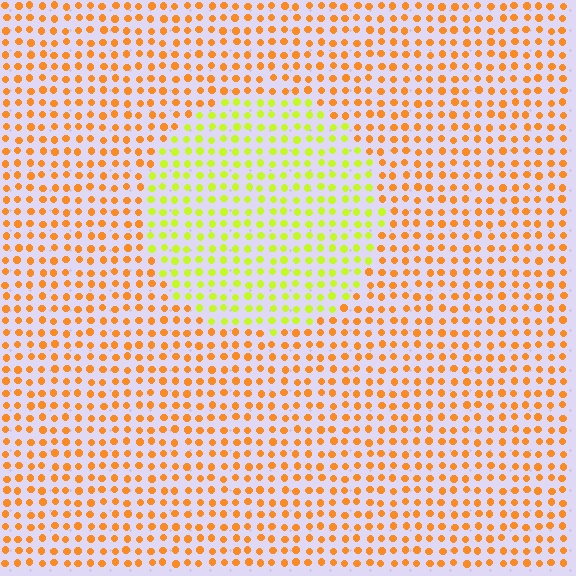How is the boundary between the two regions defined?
The boundary is defined purely by a slight shift in hue (about 46 degrees). Spacing, size, and orientation are identical on both sides.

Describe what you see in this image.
The image is filled with small orange elements in a uniform arrangement. A circle-shaped region is visible where the elements are tinted to a slightly different hue, forming a subtle color boundary.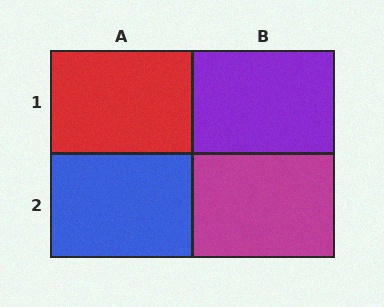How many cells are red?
1 cell is red.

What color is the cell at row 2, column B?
Magenta.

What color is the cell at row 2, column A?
Blue.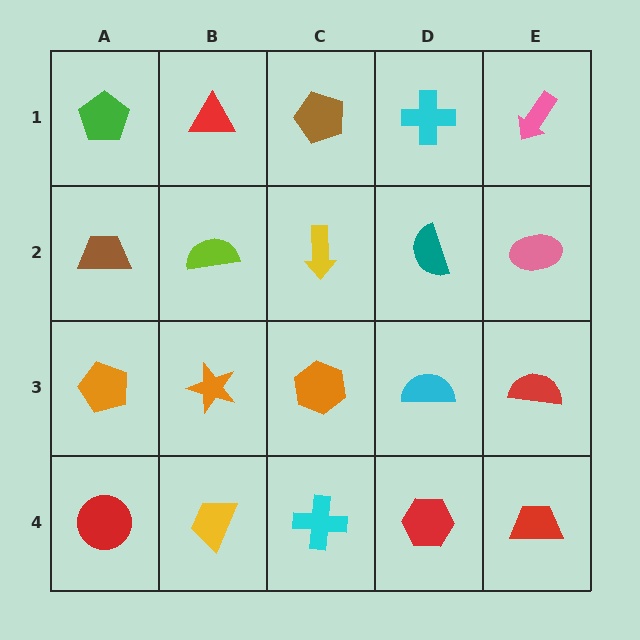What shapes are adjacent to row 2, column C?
A brown pentagon (row 1, column C), an orange hexagon (row 3, column C), a lime semicircle (row 2, column B), a teal semicircle (row 2, column D).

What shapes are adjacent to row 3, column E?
A pink ellipse (row 2, column E), a red trapezoid (row 4, column E), a cyan semicircle (row 3, column D).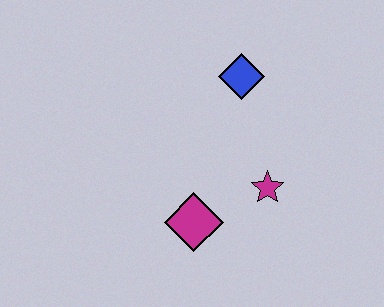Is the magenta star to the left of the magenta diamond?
No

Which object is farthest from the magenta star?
The blue diamond is farthest from the magenta star.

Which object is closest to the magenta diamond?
The magenta star is closest to the magenta diamond.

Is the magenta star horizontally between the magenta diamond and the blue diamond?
No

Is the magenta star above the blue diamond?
No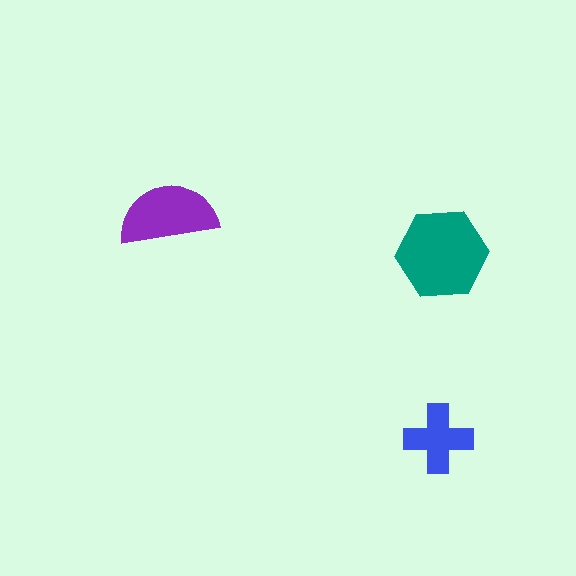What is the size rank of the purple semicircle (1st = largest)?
2nd.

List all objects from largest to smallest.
The teal hexagon, the purple semicircle, the blue cross.